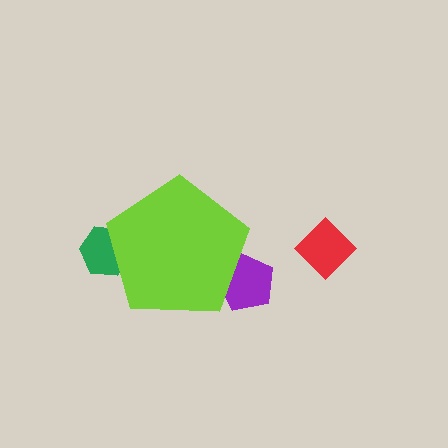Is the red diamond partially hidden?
No, the red diamond is fully visible.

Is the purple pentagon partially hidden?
Yes, the purple pentagon is partially hidden behind the lime pentagon.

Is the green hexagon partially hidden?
Yes, the green hexagon is partially hidden behind the lime pentagon.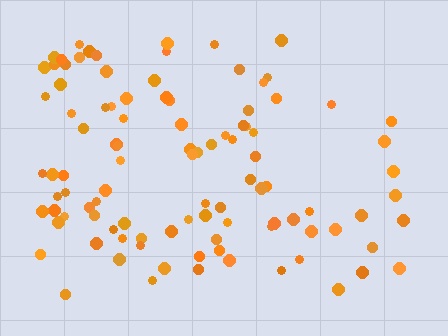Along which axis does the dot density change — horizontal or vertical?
Horizontal.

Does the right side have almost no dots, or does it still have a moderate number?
Still a moderate number, just noticeably fewer than the left.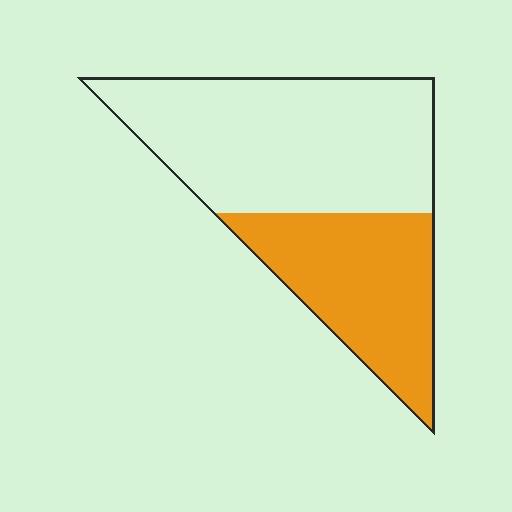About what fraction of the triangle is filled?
About three eighths (3/8).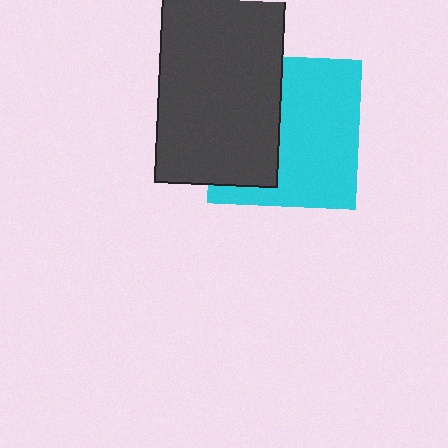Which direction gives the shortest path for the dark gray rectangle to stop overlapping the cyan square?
Moving left gives the shortest separation.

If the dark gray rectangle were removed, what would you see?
You would see the complete cyan square.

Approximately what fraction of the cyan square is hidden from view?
Roughly 41% of the cyan square is hidden behind the dark gray rectangle.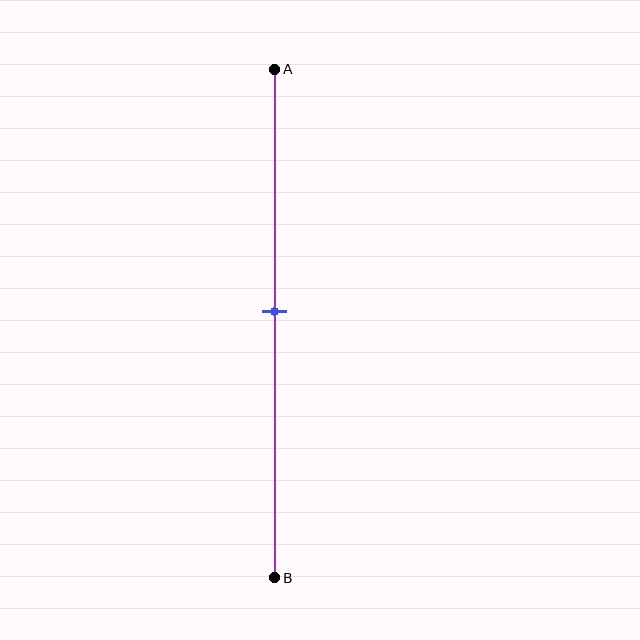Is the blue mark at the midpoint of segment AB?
Yes, the mark is approximately at the midpoint.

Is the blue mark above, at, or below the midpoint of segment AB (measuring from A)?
The blue mark is approximately at the midpoint of segment AB.